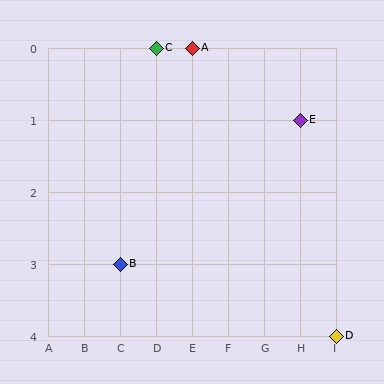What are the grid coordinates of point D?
Point D is at grid coordinates (I, 4).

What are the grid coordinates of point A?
Point A is at grid coordinates (E, 0).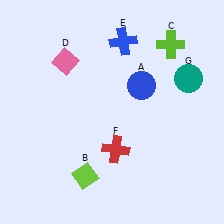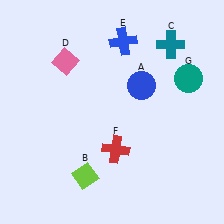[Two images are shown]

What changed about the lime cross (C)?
In Image 1, C is lime. In Image 2, it changed to teal.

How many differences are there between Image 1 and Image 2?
There is 1 difference between the two images.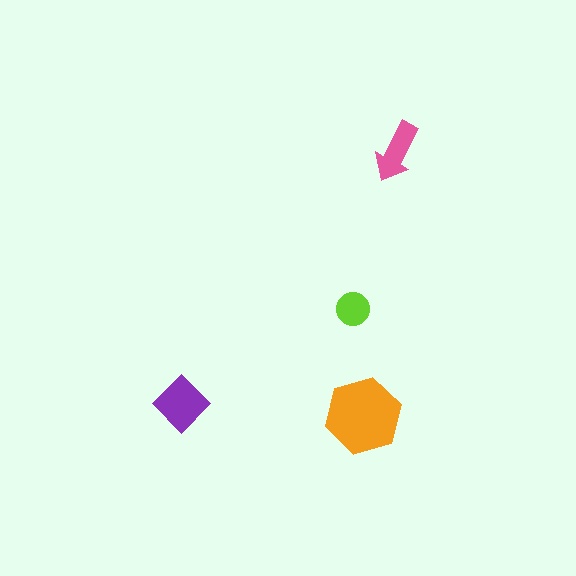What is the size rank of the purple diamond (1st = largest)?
2nd.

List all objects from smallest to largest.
The lime circle, the pink arrow, the purple diamond, the orange hexagon.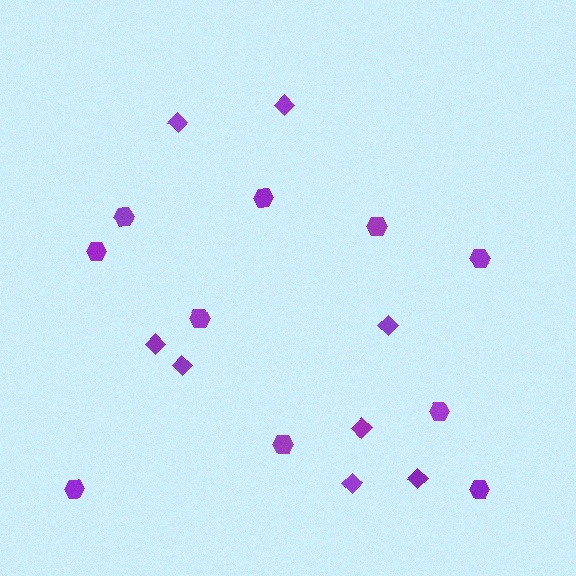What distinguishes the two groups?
There are 2 groups: one group of hexagons (10) and one group of diamonds (8).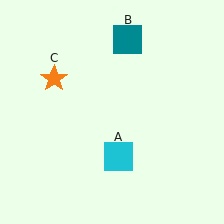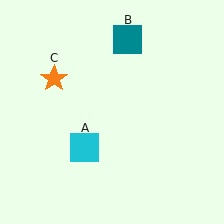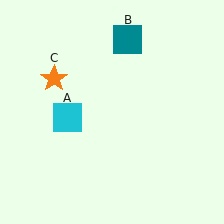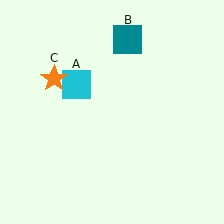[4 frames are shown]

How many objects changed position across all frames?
1 object changed position: cyan square (object A).